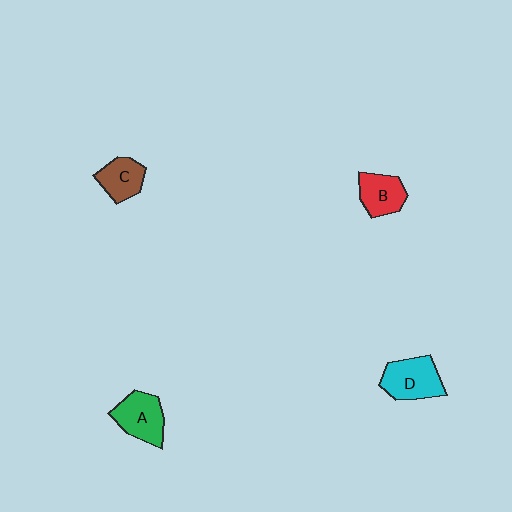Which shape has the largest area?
Shape D (cyan).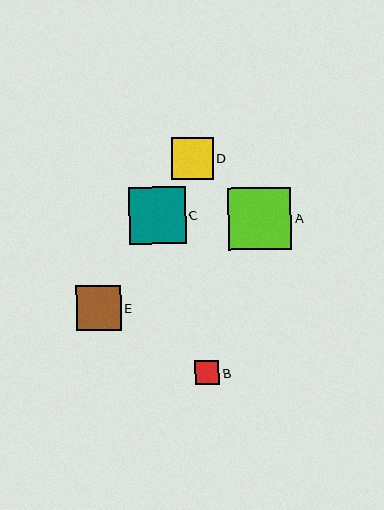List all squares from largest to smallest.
From largest to smallest: A, C, E, D, B.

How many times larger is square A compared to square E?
Square A is approximately 1.4 times the size of square E.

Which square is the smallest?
Square B is the smallest with a size of approximately 25 pixels.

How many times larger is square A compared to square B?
Square A is approximately 2.5 times the size of square B.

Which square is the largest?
Square A is the largest with a size of approximately 63 pixels.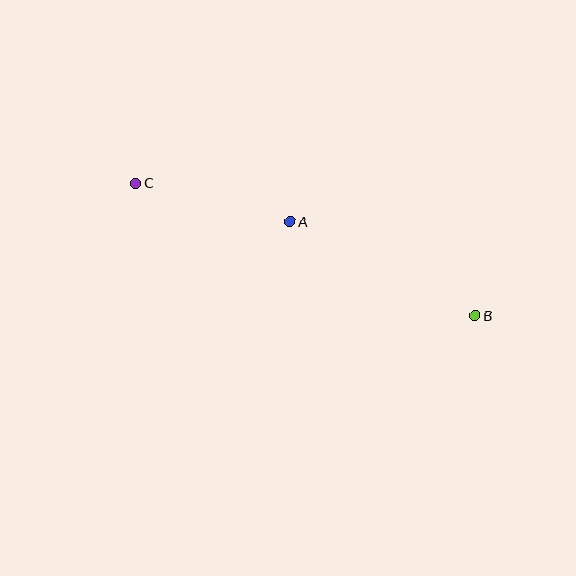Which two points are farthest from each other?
Points B and C are farthest from each other.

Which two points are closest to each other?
Points A and C are closest to each other.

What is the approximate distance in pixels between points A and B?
The distance between A and B is approximately 207 pixels.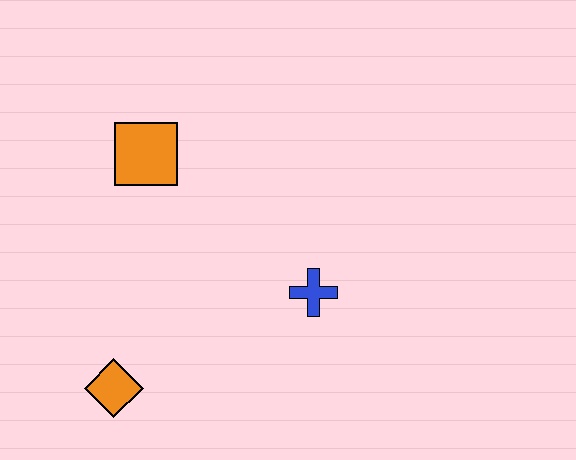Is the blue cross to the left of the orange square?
No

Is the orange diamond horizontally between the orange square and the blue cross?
No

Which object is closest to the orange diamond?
The blue cross is closest to the orange diamond.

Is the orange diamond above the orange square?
No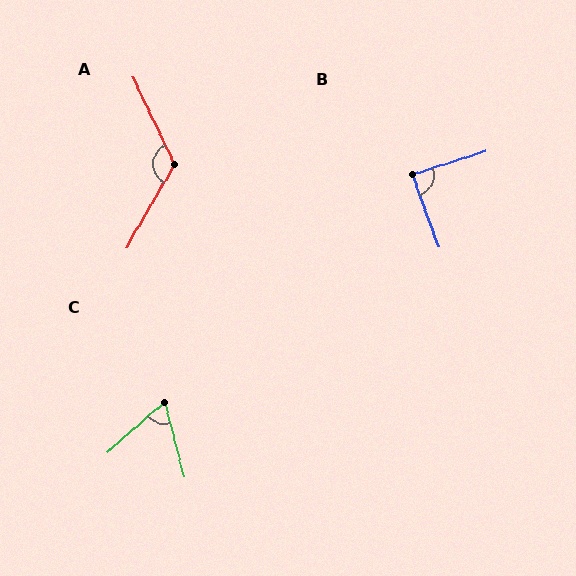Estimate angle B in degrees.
Approximately 87 degrees.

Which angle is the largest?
A, at approximately 125 degrees.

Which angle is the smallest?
C, at approximately 63 degrees.